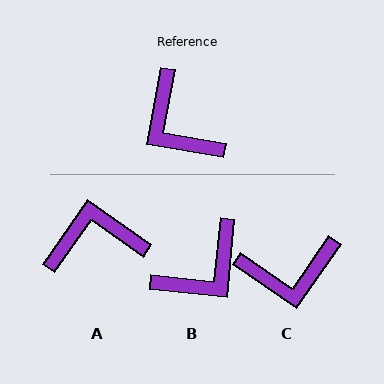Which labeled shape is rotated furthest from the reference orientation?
A, about 115 degrees away.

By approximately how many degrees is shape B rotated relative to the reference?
Approximately 94 degrees counter-clockwise.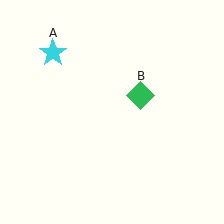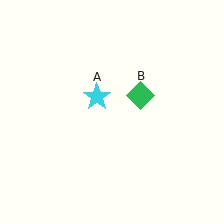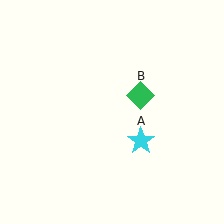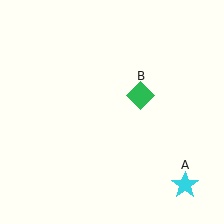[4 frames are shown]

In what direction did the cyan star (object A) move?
The cyan star (object A) moved down and to the right.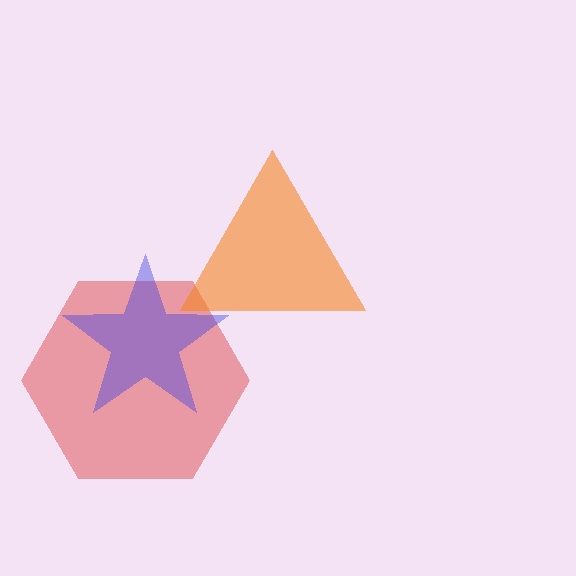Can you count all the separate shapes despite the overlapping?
Yes, there are 3 separate shapes.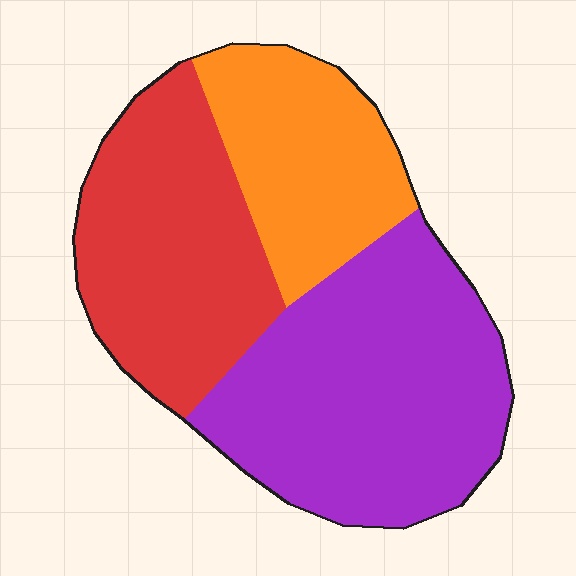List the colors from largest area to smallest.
From largest to smallest: purple, red, orange.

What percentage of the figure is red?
Red takes up about one third (1/3) of the figure.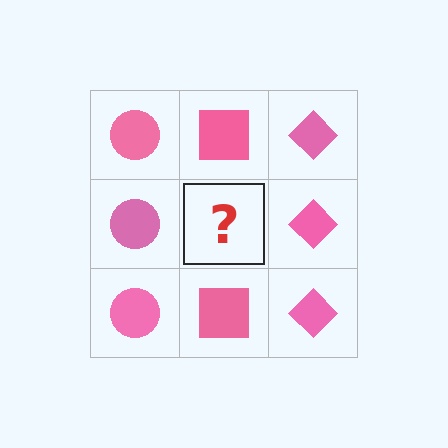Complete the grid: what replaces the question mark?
The question mark should be replaced with a pink square.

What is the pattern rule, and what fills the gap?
The rule is that each column has a consistent shape. The gap should be filled with a pink square.